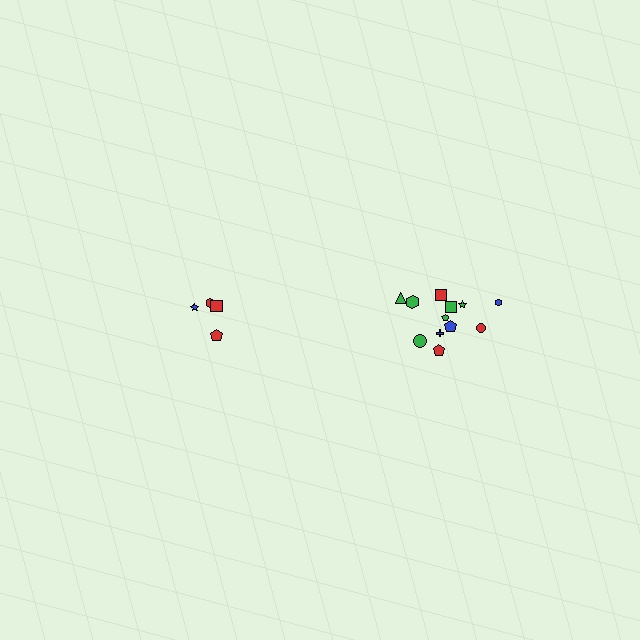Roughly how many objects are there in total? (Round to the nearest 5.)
Roughly 15 objects in total.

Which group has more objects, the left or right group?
The right group.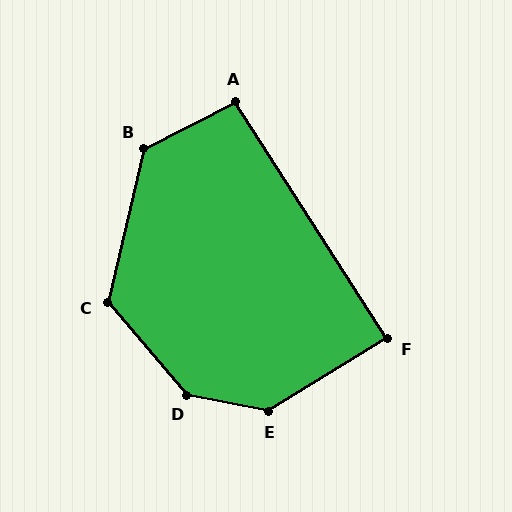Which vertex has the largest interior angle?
D, at approximately 141 degrees.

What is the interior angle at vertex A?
Approximately 96 degrees (obtuse).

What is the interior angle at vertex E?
Approximately 138 degrees (obtuse).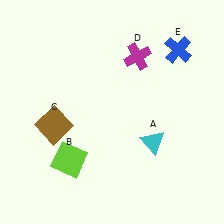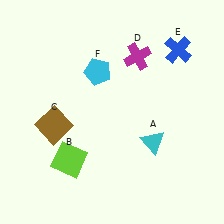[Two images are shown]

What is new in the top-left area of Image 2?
A cyan pentagon (F) was added in the top-left area of Image 2.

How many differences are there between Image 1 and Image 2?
There is 1 difference between the two images.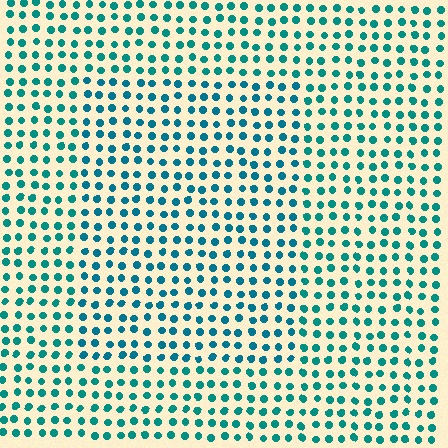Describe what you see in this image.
The image is filled with small teal elements in a uniform arrangement. A rectangle-shaped region is visible where the elements are tinted to a slightly different hue, forming a subtle color boundary.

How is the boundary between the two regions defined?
The boundary is defined purely by a slight shift in hue (about 16 degrees). Spacing, size, and orientation are identical on both sides.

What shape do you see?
I see a rectangle.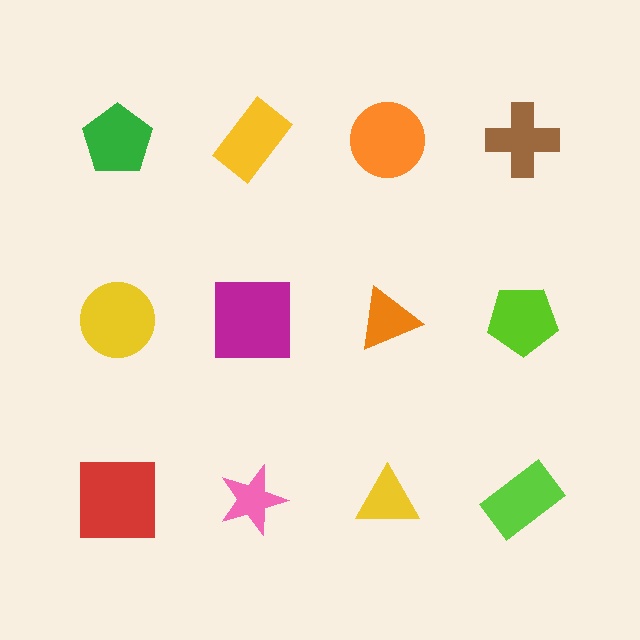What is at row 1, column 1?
A green pentagon.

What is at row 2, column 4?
A lime pentagon.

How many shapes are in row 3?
4 shapes.